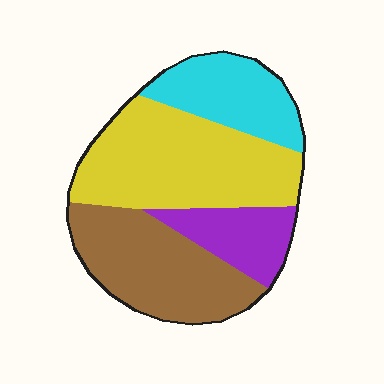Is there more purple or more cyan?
Cyan.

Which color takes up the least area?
Purple, at roughly 15%.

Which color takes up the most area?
Yellow, at roughly 40%.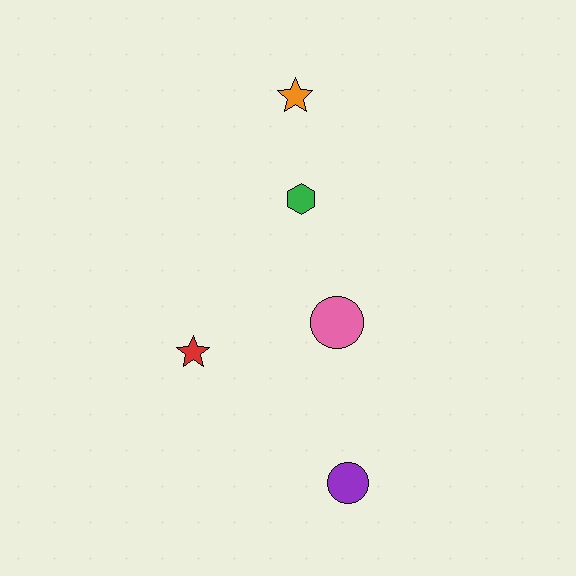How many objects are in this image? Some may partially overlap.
There are 5 objects.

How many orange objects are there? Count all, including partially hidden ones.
There is 1 orange object.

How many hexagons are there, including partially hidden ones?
There is 1 hexagon.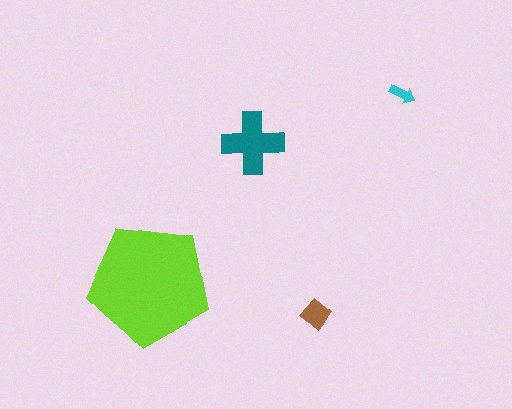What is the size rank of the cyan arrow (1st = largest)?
4th.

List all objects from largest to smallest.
The lime pentagon, the teal cross, the brown diamond, the cyan arrow.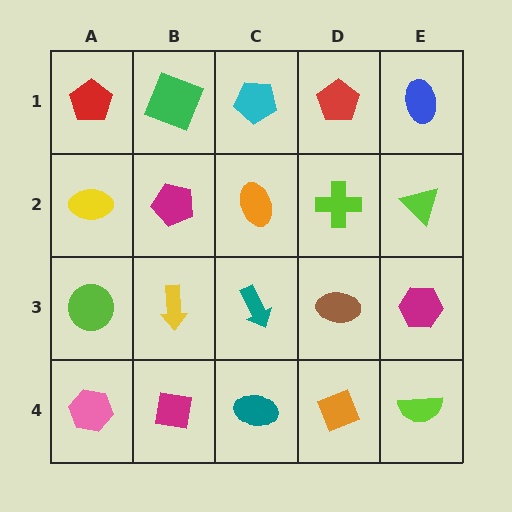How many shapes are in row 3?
5 shapes.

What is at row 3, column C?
A teal arrow.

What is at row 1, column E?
A blue ellipse.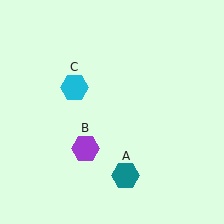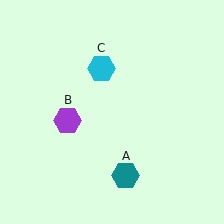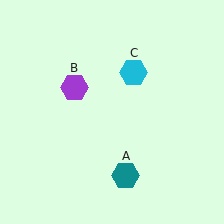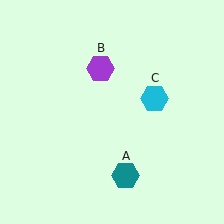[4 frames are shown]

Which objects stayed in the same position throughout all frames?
Teal hexagon (object A) remained stationary.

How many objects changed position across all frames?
2 objects changed position: purple hexagon (object B), cyan hexagon (object C).